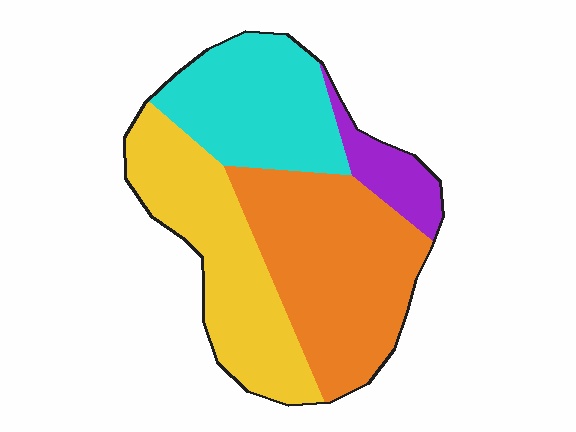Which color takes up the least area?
Purple, at roughly 10%.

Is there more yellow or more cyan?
Yellow.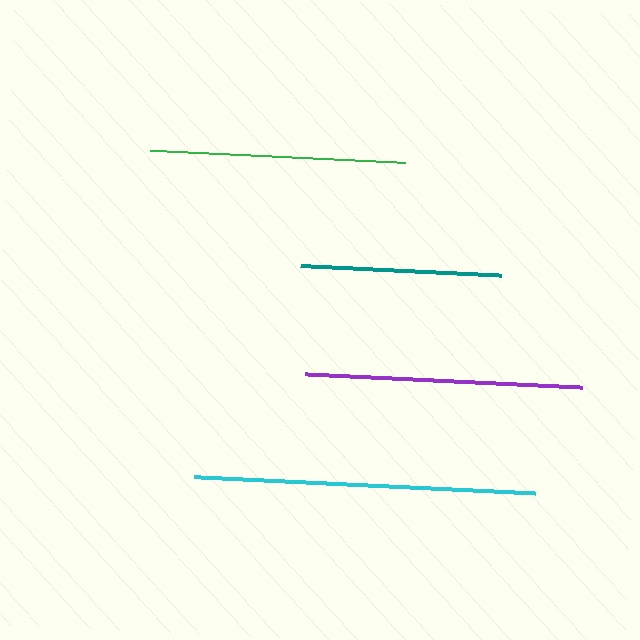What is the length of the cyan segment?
The cyan segment is approximately 341 pixels long.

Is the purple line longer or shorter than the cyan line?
The cyan line is longer than the purple line.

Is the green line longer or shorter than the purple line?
The purple line is longer than the green line.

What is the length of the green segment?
The green segment is approximately 255 pixels long.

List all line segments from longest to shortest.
From longest to shortest: cyan, purple, green, teal.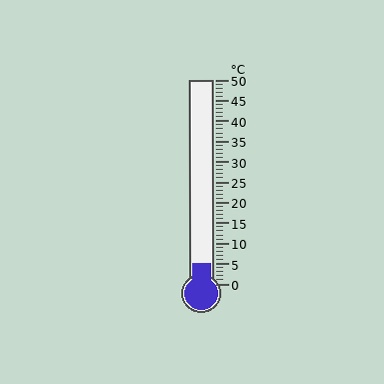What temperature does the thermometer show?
The thermometer shows approximately 5°C.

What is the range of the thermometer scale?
The thermometer scale ranges from 0°C to 50°C.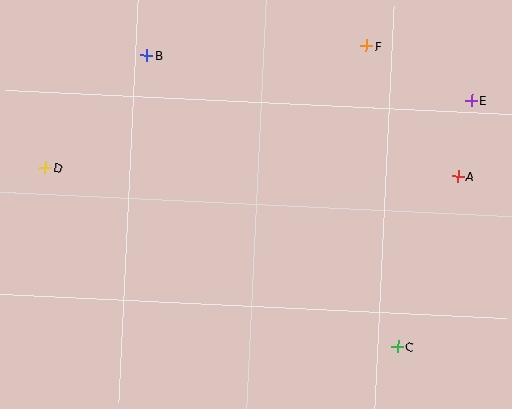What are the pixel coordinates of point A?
Point A is at (458, 176).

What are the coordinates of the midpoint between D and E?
The midpoint between D and E is at (258, 134).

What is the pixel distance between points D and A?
The distance between D and A is 413 pixels.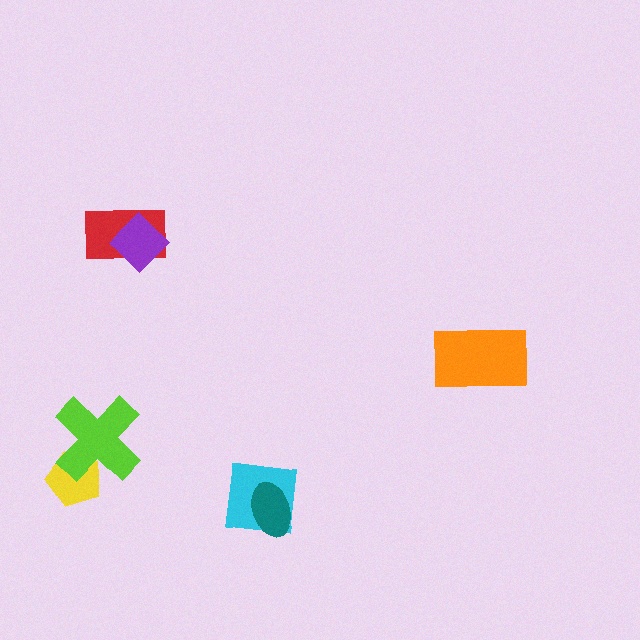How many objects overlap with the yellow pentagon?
1 object overlaps with the yellow pentagon.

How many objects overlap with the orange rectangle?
0 objects overlap with the orange rectangle.